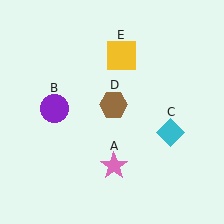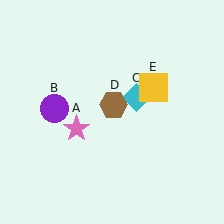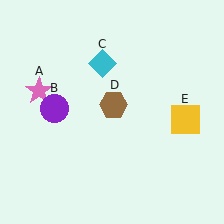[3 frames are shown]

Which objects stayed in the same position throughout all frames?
Purple circle (object B) and brown hexagon (object D) remained stationary.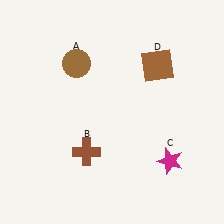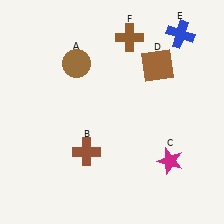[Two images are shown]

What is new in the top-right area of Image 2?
A blue cross (E) was added in the top-right area of Image 2.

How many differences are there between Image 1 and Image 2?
There are 2 differences between the two images.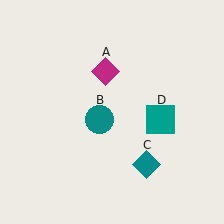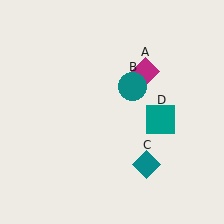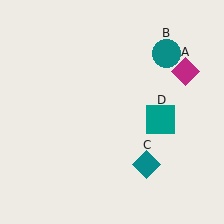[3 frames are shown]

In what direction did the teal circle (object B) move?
The teal circle (object B) moved up and to the right.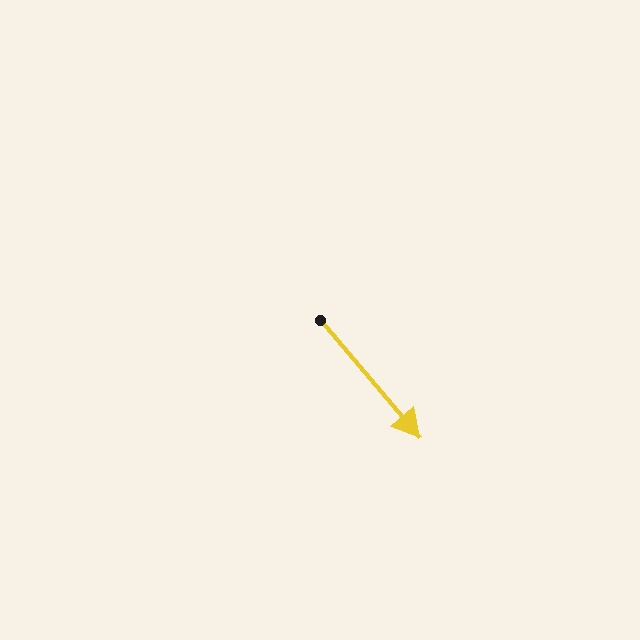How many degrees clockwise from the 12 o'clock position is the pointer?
Approximately 140 degrees.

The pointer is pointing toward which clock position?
Roughly 5 o'clock.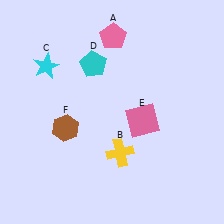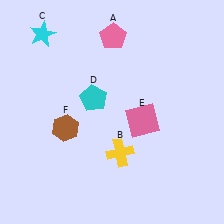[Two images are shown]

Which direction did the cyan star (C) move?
The cyan star (C) moved up.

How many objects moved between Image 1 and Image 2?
2 objects moved between the two images.